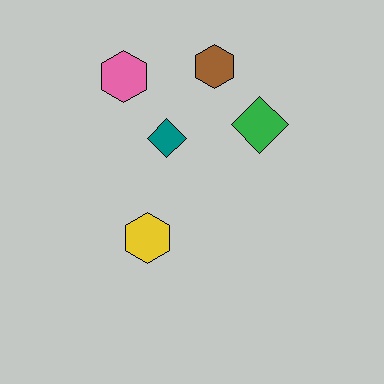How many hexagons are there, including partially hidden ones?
There are 3 hexagons.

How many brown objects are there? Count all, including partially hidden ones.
There is 1 brown object.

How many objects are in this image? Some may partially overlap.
There are 5 objects.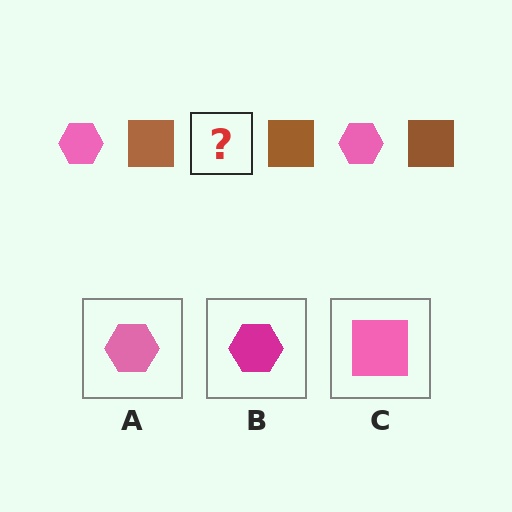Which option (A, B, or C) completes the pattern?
A.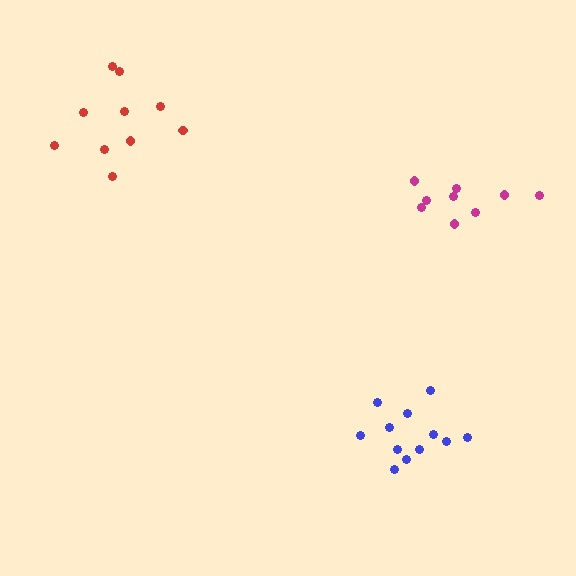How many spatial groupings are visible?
There are 3 spatial groupings.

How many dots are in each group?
Group 1: 10 dots, Group 2: 9 dots, Group 3: 12 dots (31 total).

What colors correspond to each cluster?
The clusters are colored: red, magenta, blue.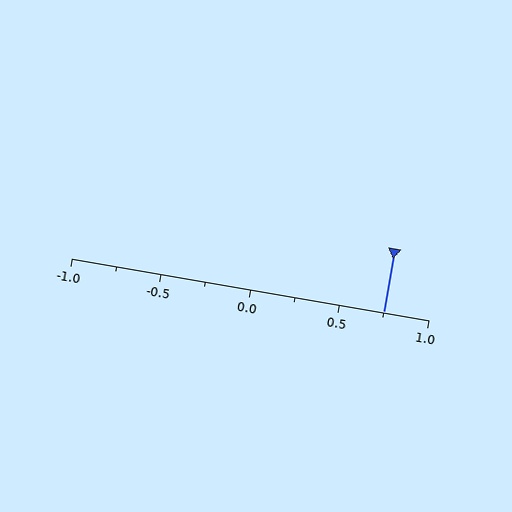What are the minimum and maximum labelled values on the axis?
The axis runs from -1.0 to 1.0.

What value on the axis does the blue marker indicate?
The marker indicates approximately 0.75.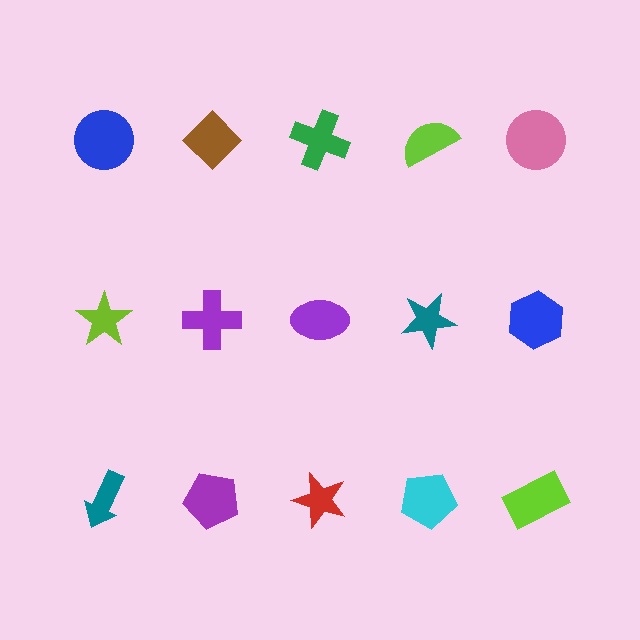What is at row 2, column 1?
A lime star.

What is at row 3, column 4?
A cyan pentagon.